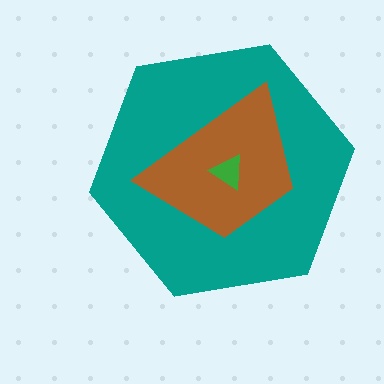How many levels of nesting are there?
3.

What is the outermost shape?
The teal hexagon.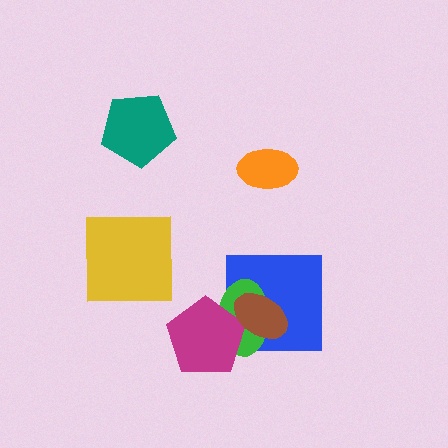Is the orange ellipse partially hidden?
No, no other shape covers it.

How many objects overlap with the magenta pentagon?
3 objects overlap with the magenta pentagon.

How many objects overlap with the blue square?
3 objects overlap with the blue square.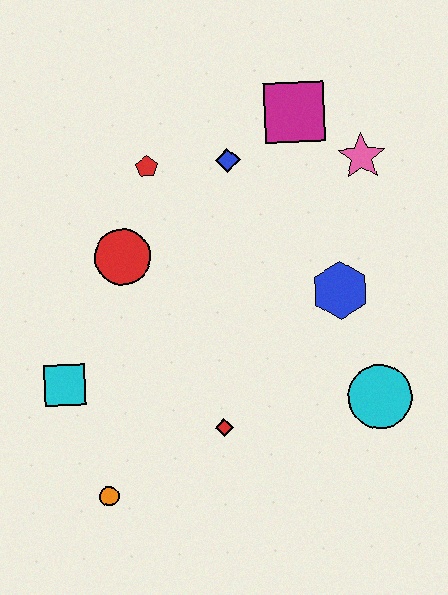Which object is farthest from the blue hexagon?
The orange circle is farthest from the blue hexagon.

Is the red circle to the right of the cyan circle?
No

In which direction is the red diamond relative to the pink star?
The red diamond is below the pink star.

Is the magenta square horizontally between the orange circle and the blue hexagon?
Yes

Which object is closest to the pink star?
The magenta square is closest to the pink star.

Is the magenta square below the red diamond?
No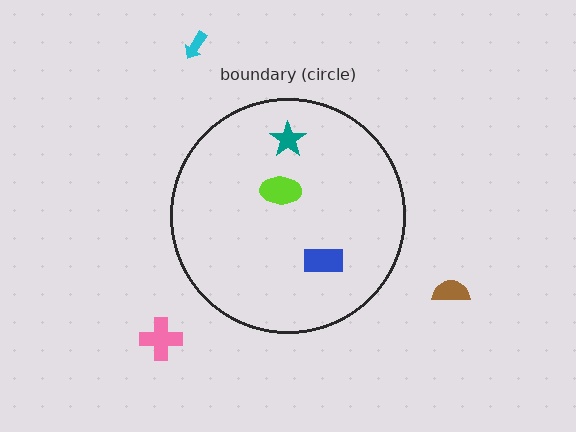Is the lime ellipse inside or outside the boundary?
Inside.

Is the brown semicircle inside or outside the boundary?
Outside.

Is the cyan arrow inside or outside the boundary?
Outside.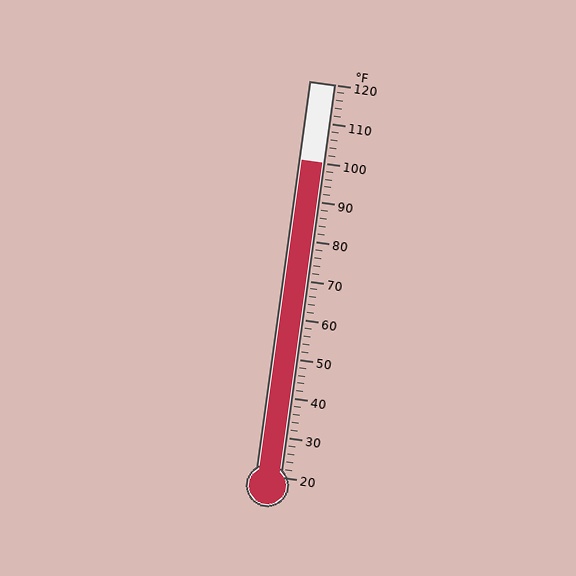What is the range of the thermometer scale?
The thermometer scale ranges from 20°F to 120°F.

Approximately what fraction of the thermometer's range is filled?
The thermometer is filled to approximately 80% of its range.